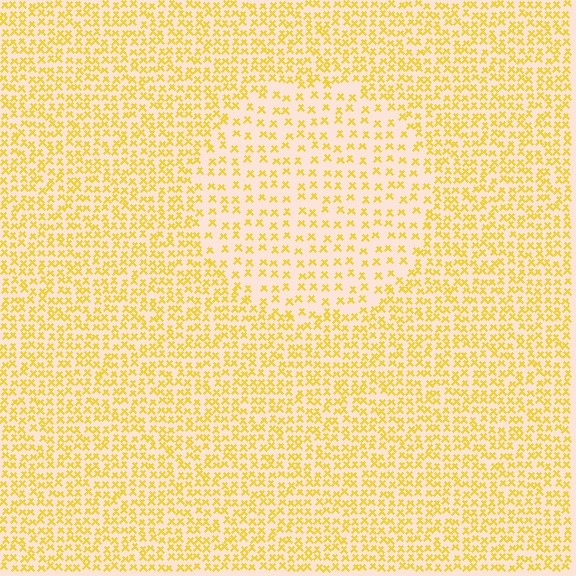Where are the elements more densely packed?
The elements are more densely packed outside the circle boundary.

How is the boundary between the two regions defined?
The boundary is defined by a change in element density (approximately 1.9x ratio). All elements are the same color, size, and shape.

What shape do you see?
I see a circle.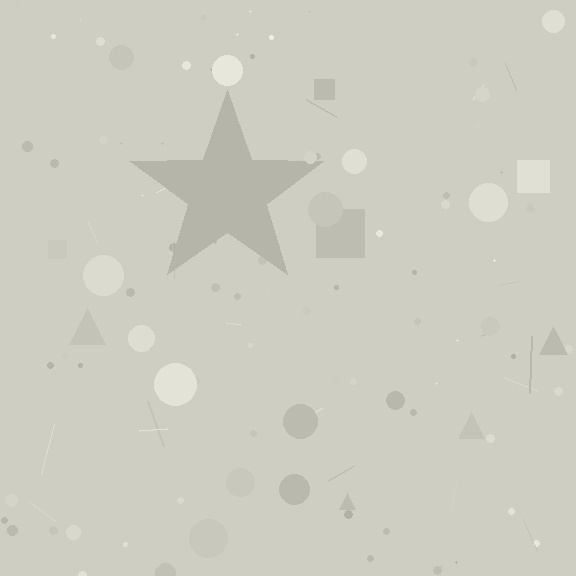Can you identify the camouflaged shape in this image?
The camouflaged shape is a star.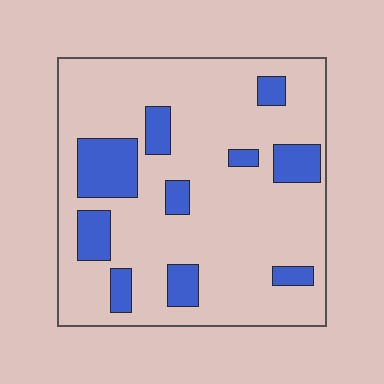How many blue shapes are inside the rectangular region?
10.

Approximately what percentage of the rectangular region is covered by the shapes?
Approximately 20%.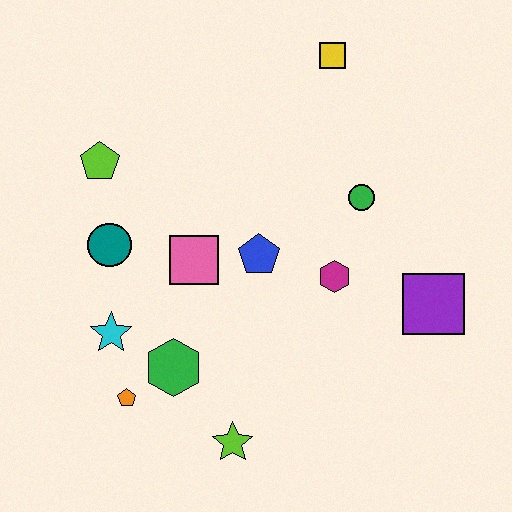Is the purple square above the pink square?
No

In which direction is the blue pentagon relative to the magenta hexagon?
The blue pentagon is to the left of the magenta hexagon.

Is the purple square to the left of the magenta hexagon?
No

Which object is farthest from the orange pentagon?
The yellow square is farthest from the orange pentagon.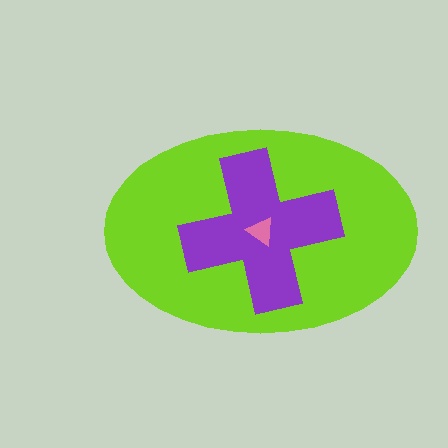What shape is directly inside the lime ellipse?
The purple cross.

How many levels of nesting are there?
3.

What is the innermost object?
The pink triangle.